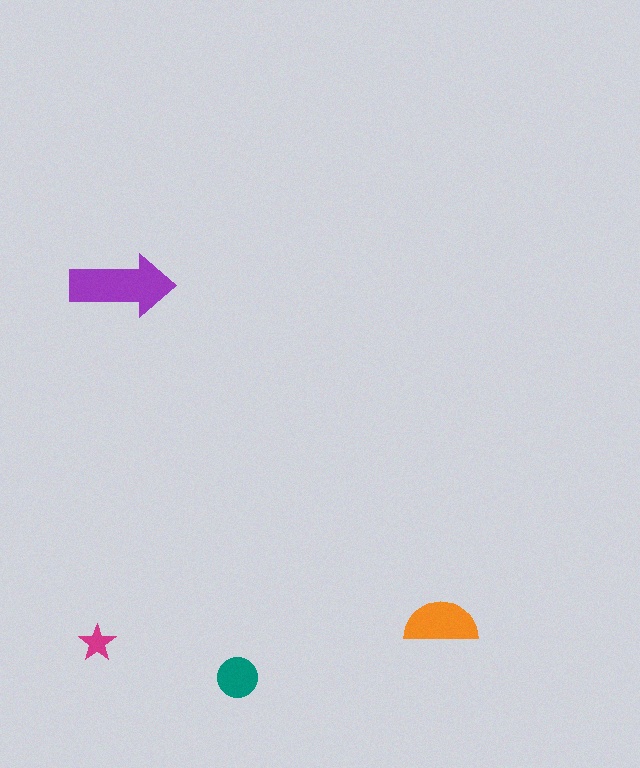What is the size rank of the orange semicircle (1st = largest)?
2nd.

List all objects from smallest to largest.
The magenta star, the teal circle, the orange semicircle, the purple arrow.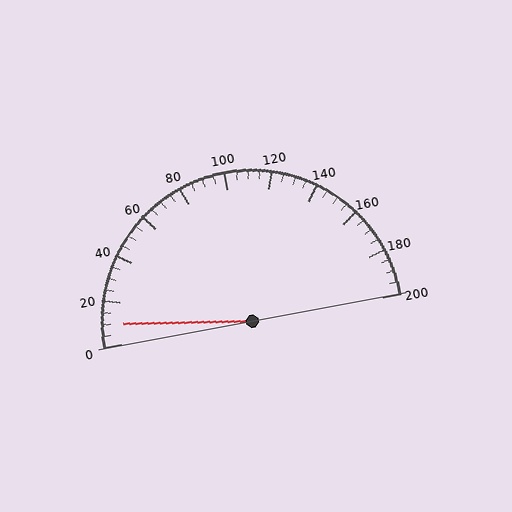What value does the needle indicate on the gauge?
The needle indicates approximately 10.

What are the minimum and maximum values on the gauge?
The gauge ranges from 0 to 200.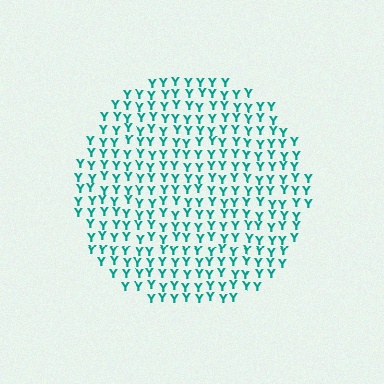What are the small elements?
The small elements are letter Y's.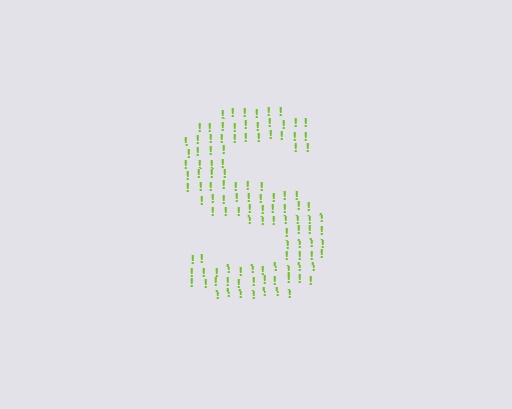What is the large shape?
The large shape is the letter S.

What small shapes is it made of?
It is made of small exclamation marks.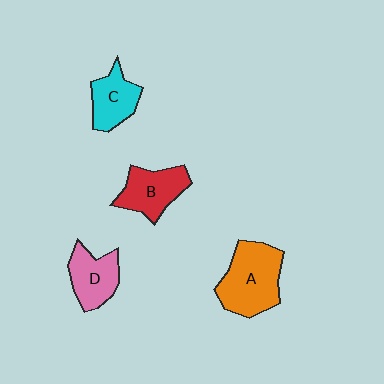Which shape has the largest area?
Shape A (orange).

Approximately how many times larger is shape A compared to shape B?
Approximately 1.4 times.